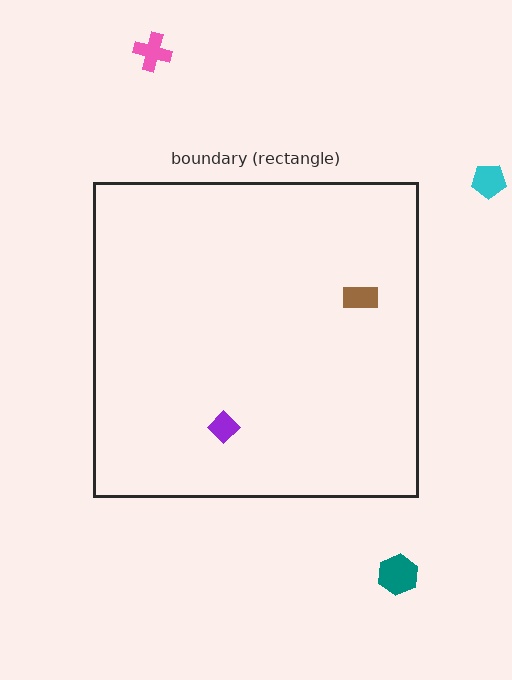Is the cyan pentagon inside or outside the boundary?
Outside.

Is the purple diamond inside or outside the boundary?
Inside.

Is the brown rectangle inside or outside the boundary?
Inside.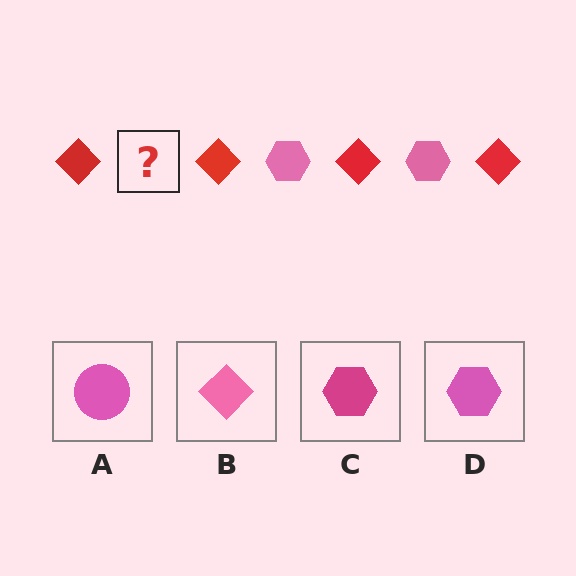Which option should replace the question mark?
Option D.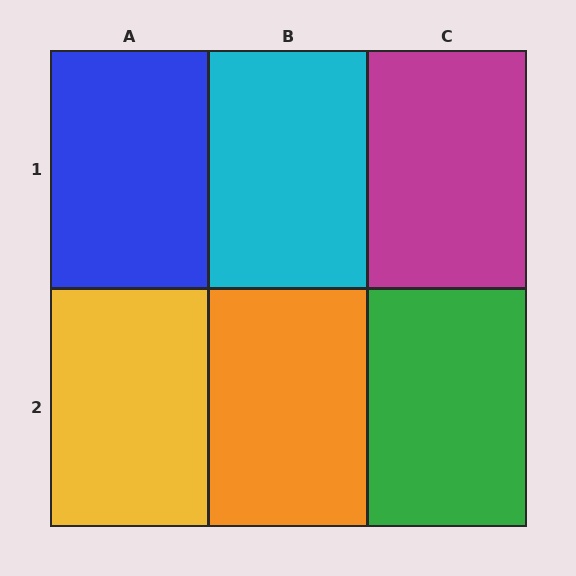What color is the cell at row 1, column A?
Blue.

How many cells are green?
1 cell is green.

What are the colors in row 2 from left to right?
Yellow, orange, green.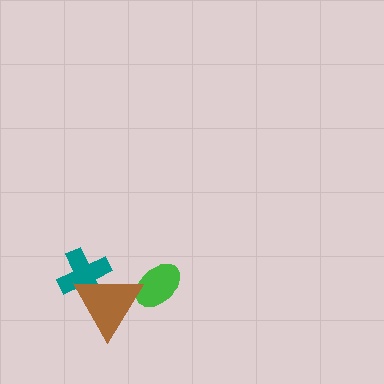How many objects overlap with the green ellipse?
1 object overlaps with the green ellipse.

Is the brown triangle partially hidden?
No, no other shape covers it.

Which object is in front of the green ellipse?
The brown triangle is in front of the green ellipse.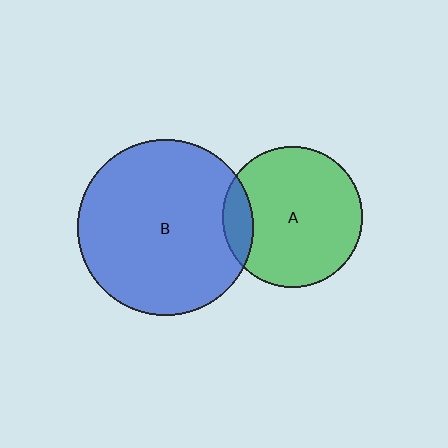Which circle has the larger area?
Circle B (blue).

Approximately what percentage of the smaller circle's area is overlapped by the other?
Approximately 10%.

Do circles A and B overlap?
Yes.